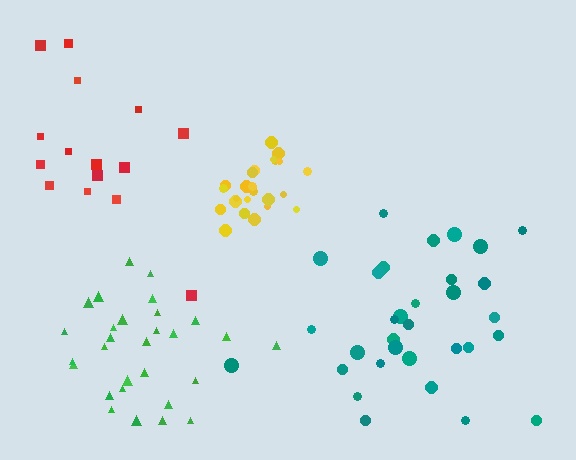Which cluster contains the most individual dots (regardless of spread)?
Teal (33).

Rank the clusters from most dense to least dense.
yellow, green, teal, red.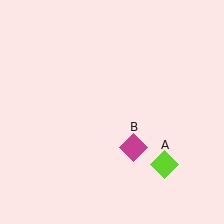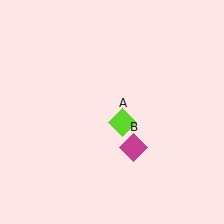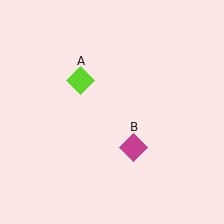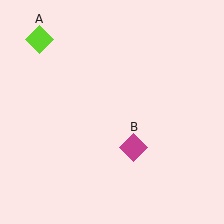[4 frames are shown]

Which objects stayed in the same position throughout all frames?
Magenta diamond (object B) remained stationary.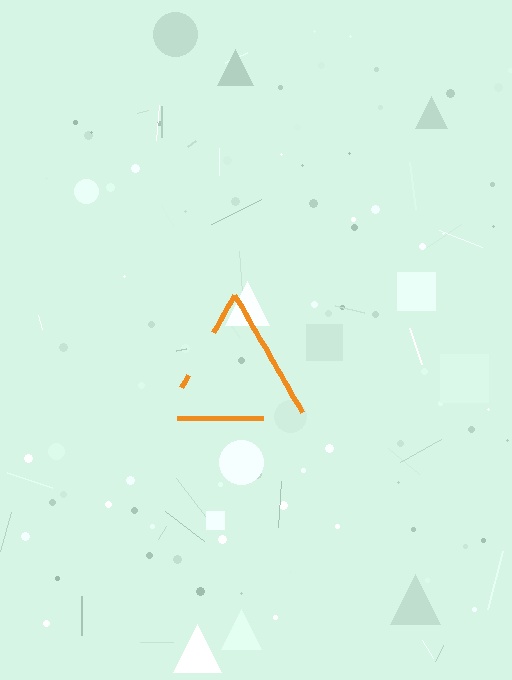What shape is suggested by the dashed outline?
The dashed outline suggests a triangle.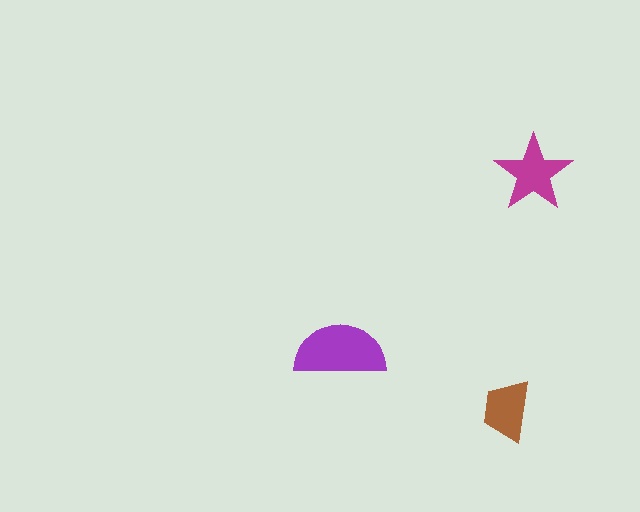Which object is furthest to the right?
The magenta star is rightmost.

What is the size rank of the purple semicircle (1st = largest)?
1st.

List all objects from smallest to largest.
The brown trapezoid, the magenta star, the purple semicircle.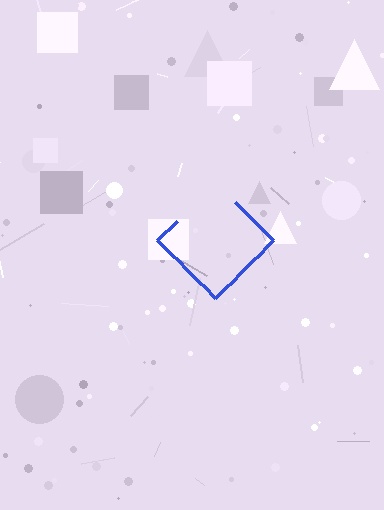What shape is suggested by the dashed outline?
The dashed outline suggests a diamond.